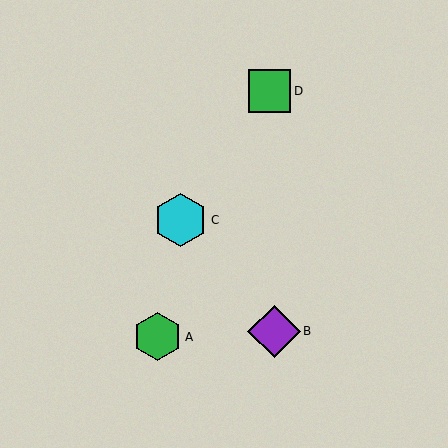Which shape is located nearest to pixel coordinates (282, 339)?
The purple diamond (labeled B) at (274, 331) is nearest to that location.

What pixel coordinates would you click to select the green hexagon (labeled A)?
Click at (157, 337) to select the green hexagon A.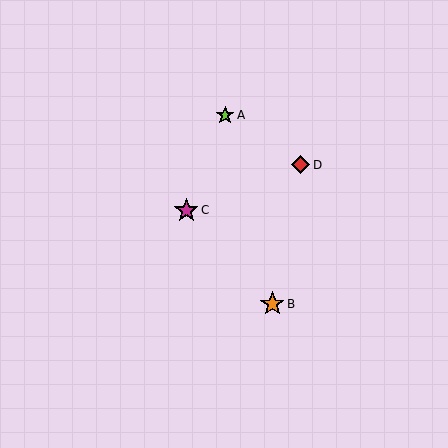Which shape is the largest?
The magenta star (labeled C) is the largest.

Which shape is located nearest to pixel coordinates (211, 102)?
The lime star (labeled A) at (225, 115) is nearest to that location.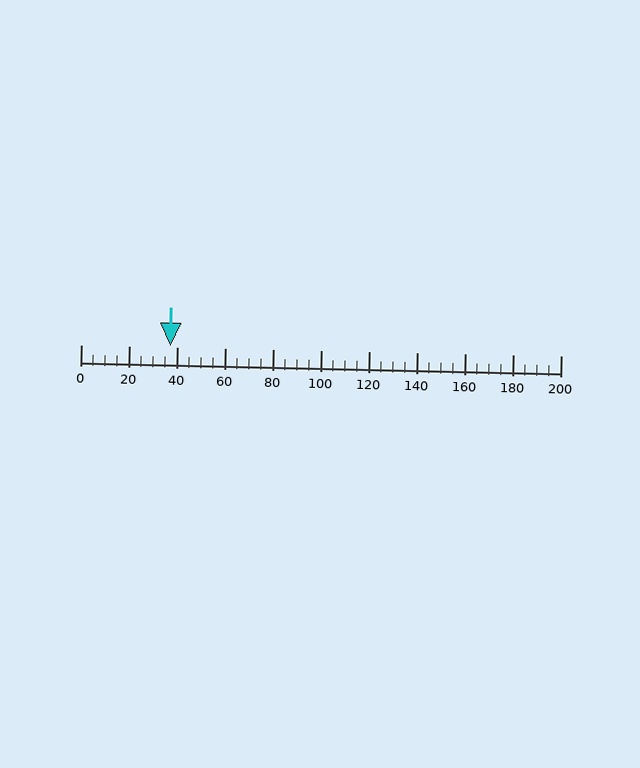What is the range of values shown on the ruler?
The ruler shows values from 0 to 200.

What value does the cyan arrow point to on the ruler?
The cyan arrow points to approximately 37.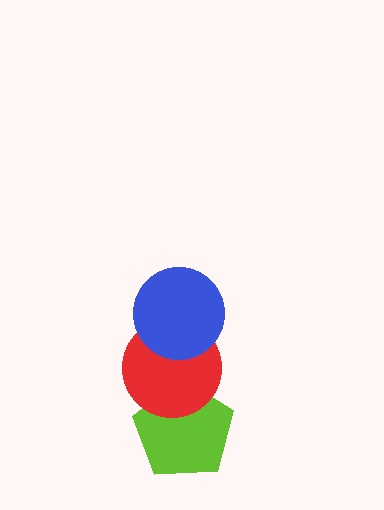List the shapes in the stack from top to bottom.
From top to bottom: the blue circle, the red circle, the lime pentagon.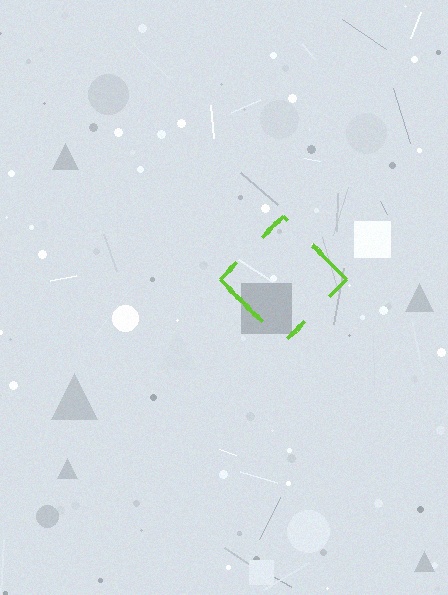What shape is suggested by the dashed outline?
The dashed outline suggests a diamond.